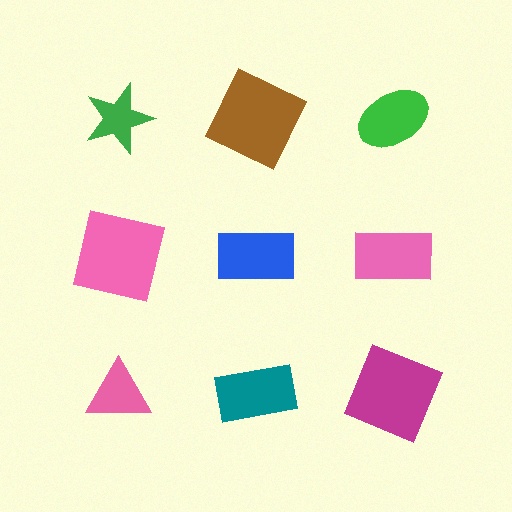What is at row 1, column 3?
A green ellipse.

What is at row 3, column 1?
A pink triangle.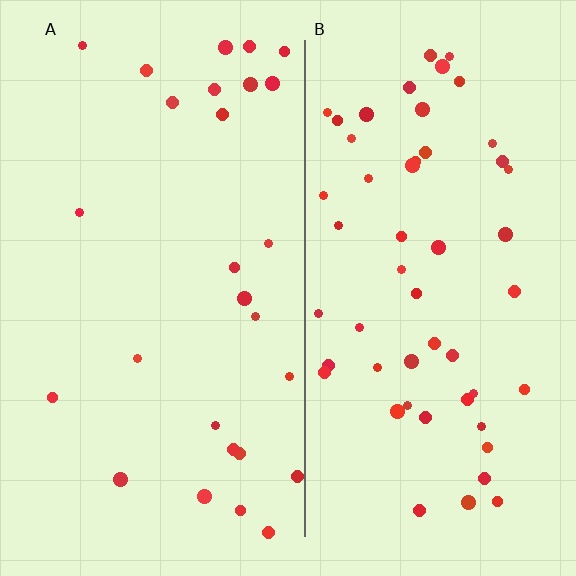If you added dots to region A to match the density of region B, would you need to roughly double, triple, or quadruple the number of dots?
Approximately double.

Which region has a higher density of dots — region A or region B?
B (the right).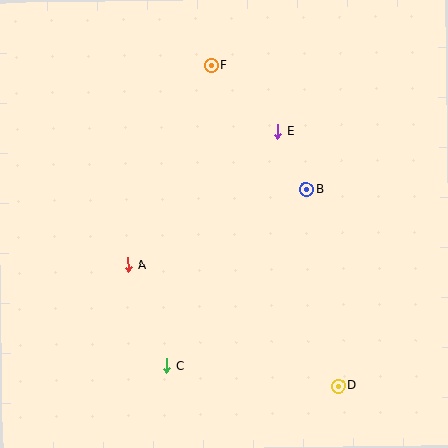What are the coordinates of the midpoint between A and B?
The midpoint between A and B is at (217, 227).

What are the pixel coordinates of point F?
Point F is at (211, 65).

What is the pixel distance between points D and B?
The distance between D and B is 199 pixels.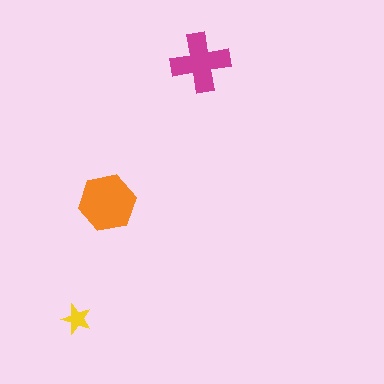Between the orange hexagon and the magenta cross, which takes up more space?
The orange hexagon.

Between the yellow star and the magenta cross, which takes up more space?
The magenta cross.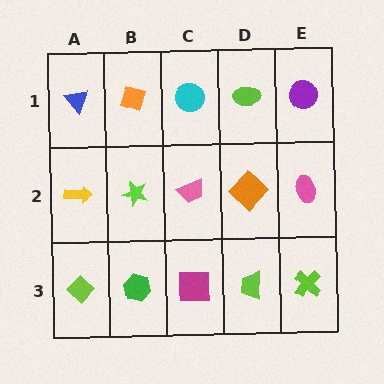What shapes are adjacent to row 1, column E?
A pink ellipse (row 2, column E), a lime ellipse (row 1, column D).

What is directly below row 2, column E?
A lime cross.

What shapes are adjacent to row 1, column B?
A lime star (row 2, column B), a blue triangle (row 1, column A), a cyan circle (row 1, column C).